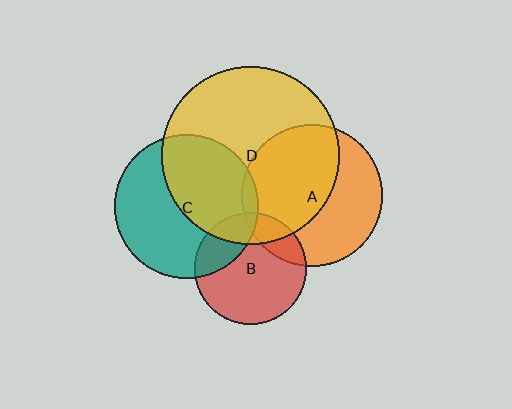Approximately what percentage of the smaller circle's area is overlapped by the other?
Approximately 55%.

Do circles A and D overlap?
Yes.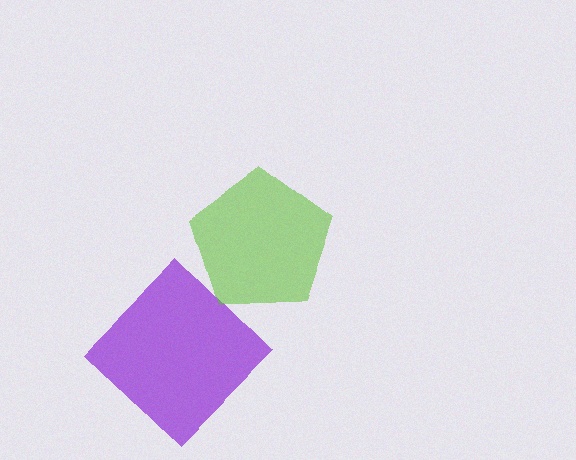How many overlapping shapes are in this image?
There are 2 overlapping shapes in the image.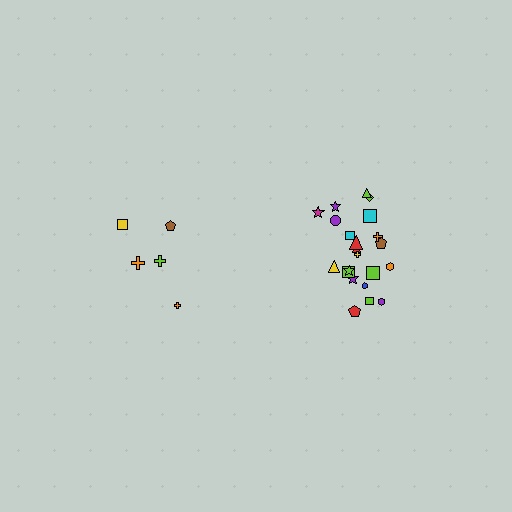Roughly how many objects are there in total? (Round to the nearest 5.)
Roughly 25 objects in total.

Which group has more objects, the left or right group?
The right group.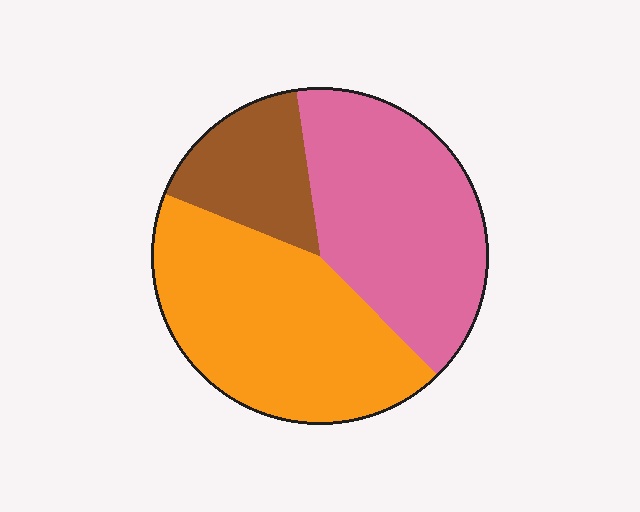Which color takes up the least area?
Brown, at roughly 15%.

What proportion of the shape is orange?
Orange covers about 45% of the shape.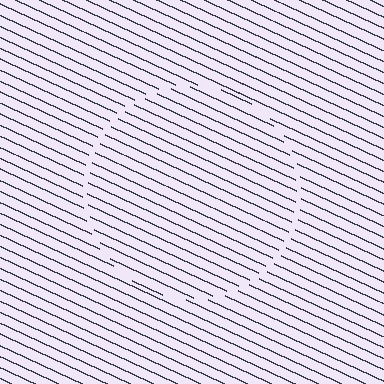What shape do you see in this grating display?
An illusory circle. The interior of the shape contains the same grating, shifted by half a period — the contour is defined by the phase discontinuity where line-ends from the inner and outer gratings abut.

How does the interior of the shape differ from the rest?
The interior of the shape contains the same grating, shifted by half a period — the contour is defined by the phase discontinuity where line-ends from the inner and outer gratings abut.